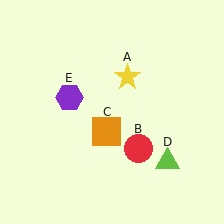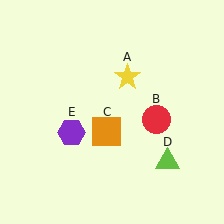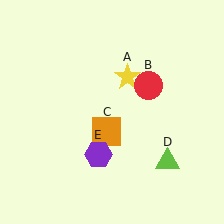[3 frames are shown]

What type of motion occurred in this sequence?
The red circle (object B), purple hexagon (object E) rotated counterclockwise around the center of the scene.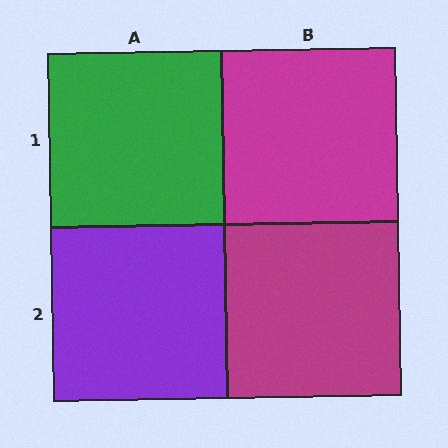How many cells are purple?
1 cell is purple.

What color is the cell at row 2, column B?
Magenta.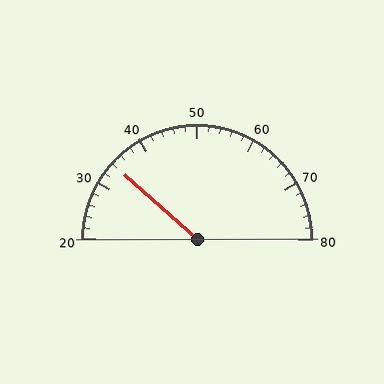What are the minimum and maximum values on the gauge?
The gauge ranges from 20 to 80.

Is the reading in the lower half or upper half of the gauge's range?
The reading is in the lower half of the range (20 to 80).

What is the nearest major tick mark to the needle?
The nearest major tick mark is 30.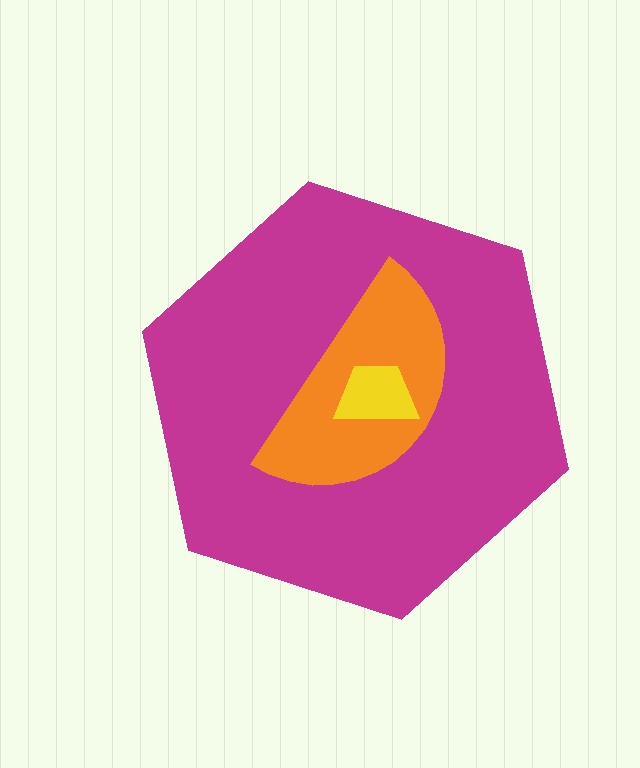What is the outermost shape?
The magenta hexagon.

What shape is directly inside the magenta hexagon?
The orange semicircle.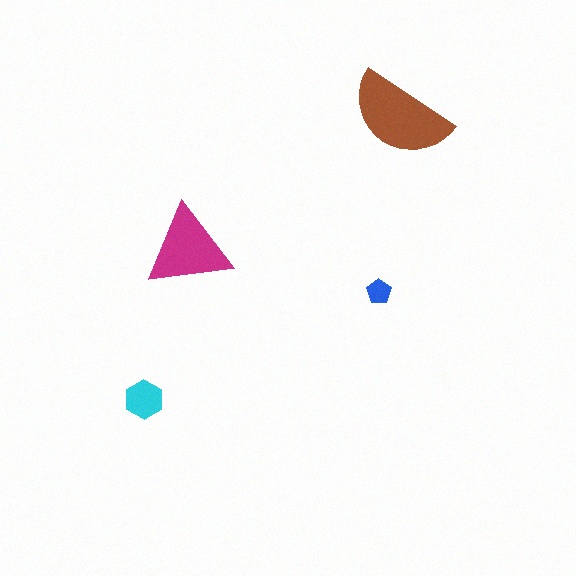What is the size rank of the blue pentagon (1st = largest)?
4th.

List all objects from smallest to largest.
The blue pentagon, the cyan hexagon, the magenta triangle, the brown semicircle.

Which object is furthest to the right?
The brown semicircle is rightmost.